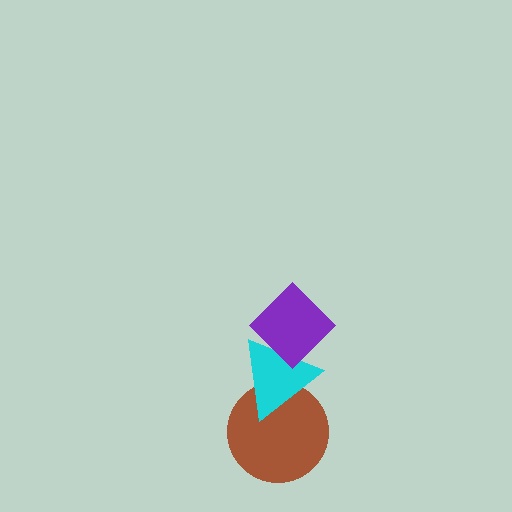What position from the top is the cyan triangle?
The cyan triangle is 2nd from the top.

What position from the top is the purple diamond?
The purple diamond is 1st from the top.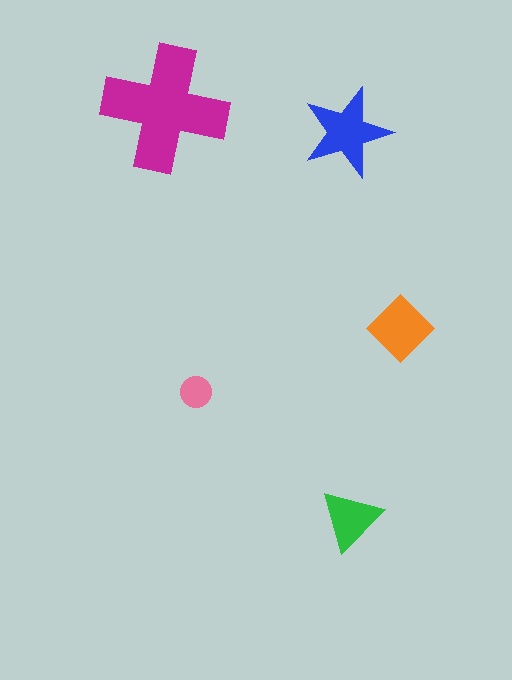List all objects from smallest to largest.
The pink circle, the green triangle, the orange diamond, the blue star, the magenta cross.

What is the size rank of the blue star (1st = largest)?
2nd.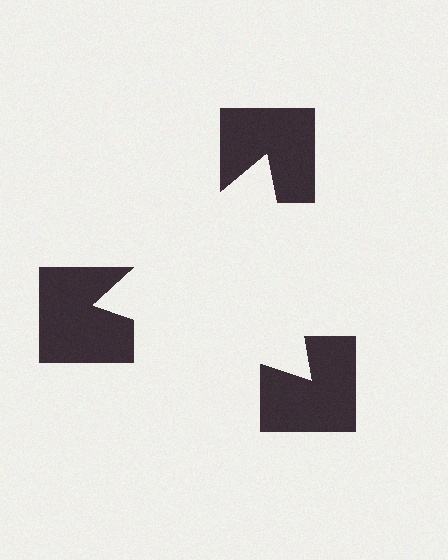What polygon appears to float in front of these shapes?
An illusory triangle — its edges are inferred from the aligned wedge cuts in the notched squares, not physically drawn.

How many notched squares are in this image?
There are 3 — one at each vertex of the illusory triangle.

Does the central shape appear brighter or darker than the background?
It typically appears slightly brighter than the background, even though no actual brightness change is drawn.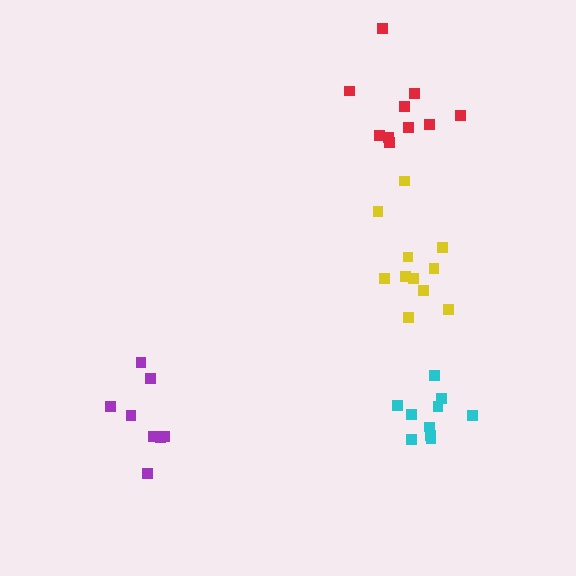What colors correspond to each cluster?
The clusters are colored: cyan, red, purple, yellow.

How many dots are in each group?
Group 1: 10 dots, Group 2: 10 dots, Group 3: 8 dots, Group 4: 11 dots (39 total).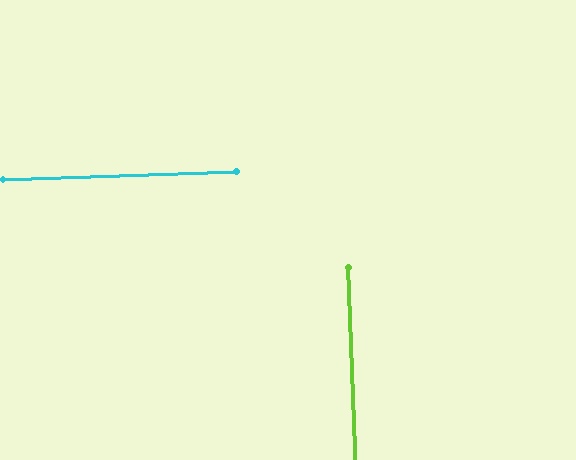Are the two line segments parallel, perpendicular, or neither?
Perpendicular — they meet at approximately 90°.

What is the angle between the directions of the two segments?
Approximately 90 degrees.